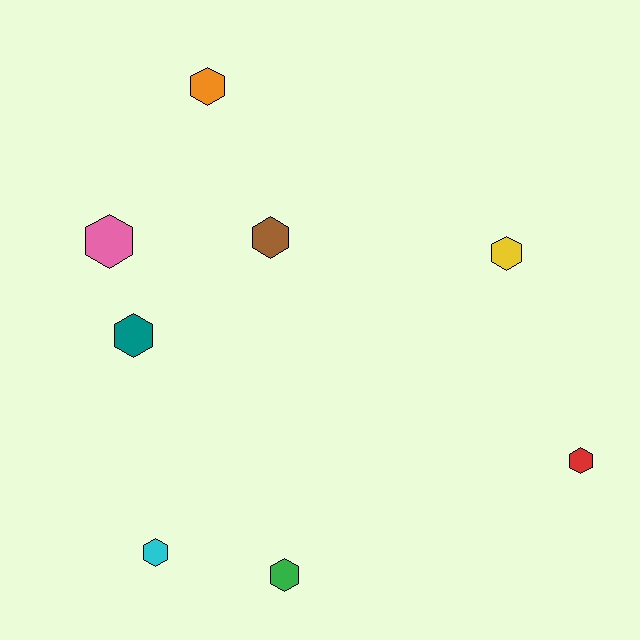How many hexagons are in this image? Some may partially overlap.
There are 8 hexagons.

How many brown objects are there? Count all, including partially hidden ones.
There is 1 brown object.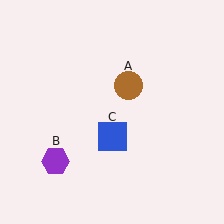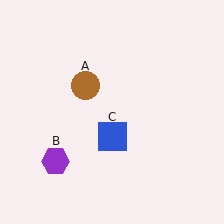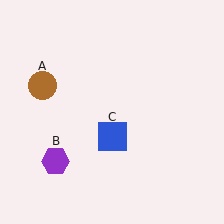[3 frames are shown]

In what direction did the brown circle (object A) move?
The brown circle (object A) moved left.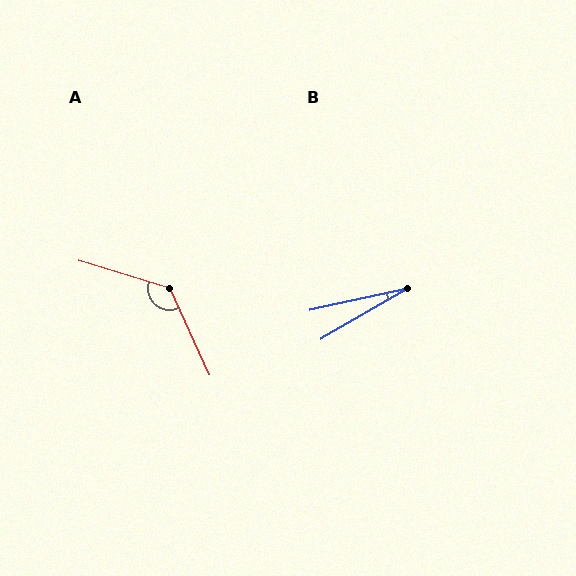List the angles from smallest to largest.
B (18°), A (131°).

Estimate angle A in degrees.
Approximately 131 degrees.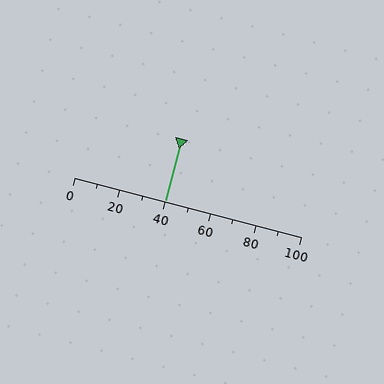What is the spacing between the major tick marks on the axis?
The major ticks are spaced 20 apart.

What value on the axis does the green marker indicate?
The marker indicates approximately 40.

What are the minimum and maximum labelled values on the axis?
The axis runs from 0 to 100.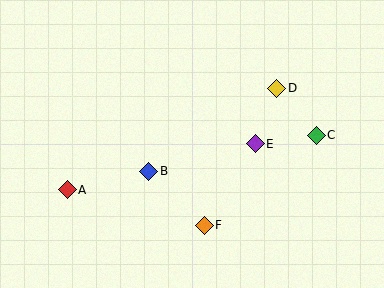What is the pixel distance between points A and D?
The distance between A and D is 233 pixels.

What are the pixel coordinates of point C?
Point C is at (316, 135).